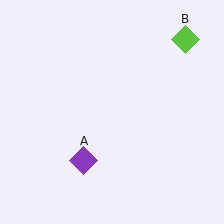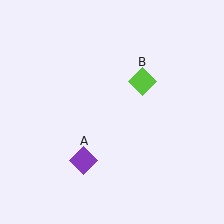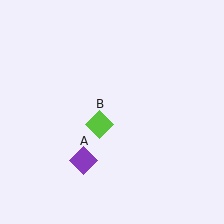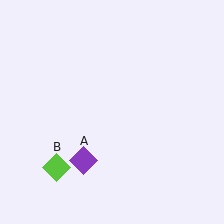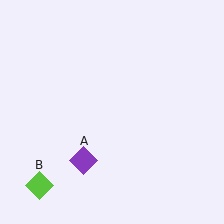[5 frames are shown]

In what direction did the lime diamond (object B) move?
The lime diamond (object B) moved down and to the left.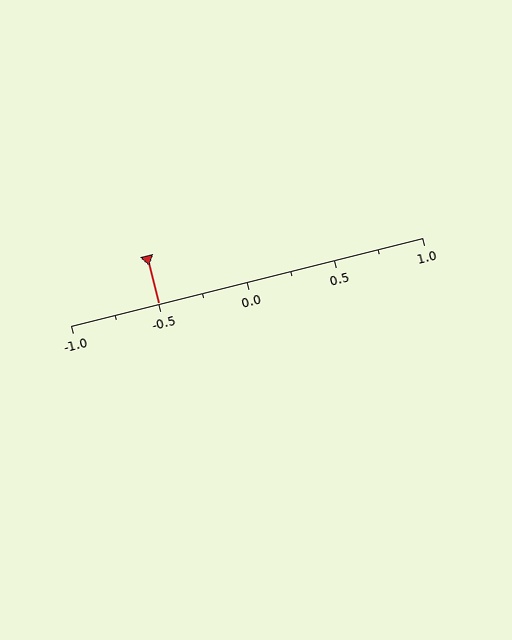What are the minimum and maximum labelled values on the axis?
The axis runs from -1.0 to 1.0.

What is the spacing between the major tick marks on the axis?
The major ticks are spaced 0.5 apart.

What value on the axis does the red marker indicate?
The marker indicates approximately -0.5.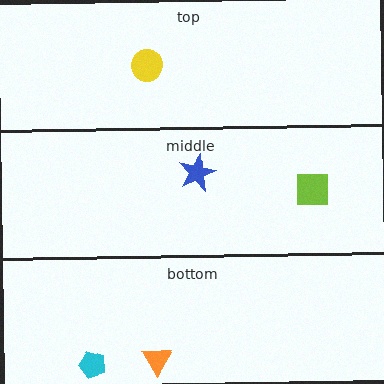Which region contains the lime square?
The middle region.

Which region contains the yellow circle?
The top region.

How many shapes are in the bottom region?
2.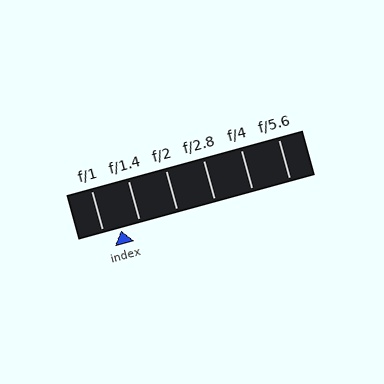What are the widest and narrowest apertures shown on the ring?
The widest aperture shown is f/1 and the narrowest is f/5.6.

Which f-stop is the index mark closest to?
The index mark is closest to f/1.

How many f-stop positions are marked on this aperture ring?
There are 6 f-stop positions marked.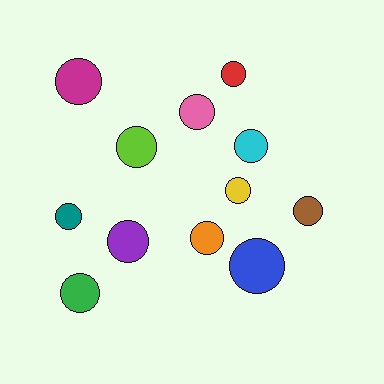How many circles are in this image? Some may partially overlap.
There are 12 circles.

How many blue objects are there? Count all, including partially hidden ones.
There is 1 blue object.